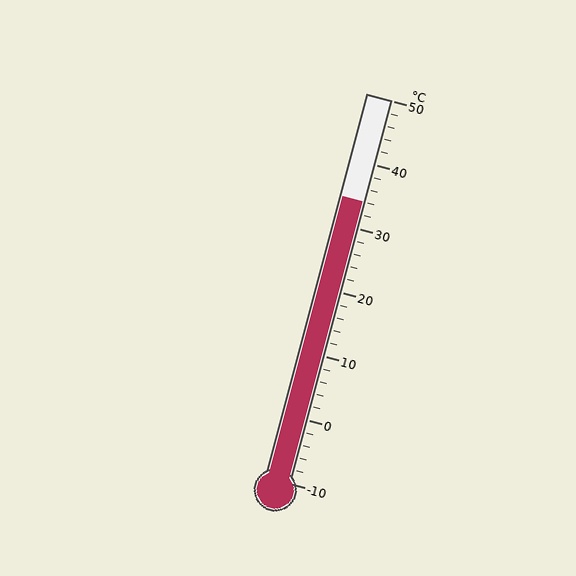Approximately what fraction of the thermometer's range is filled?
The thermometer is filled to approximately 75% of its range.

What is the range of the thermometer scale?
The thermometer scale ranges from -10°C to 50°C.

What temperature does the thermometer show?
The thermometer shows approximately 34°C.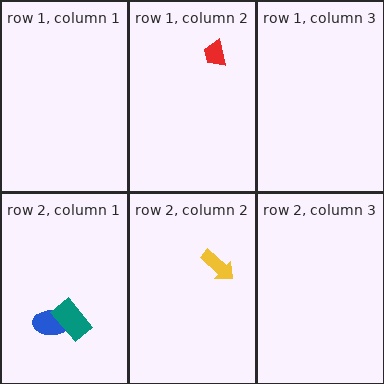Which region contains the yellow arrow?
The row 2, column 2 region.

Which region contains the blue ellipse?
The row 2, column 1 region.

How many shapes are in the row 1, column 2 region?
1.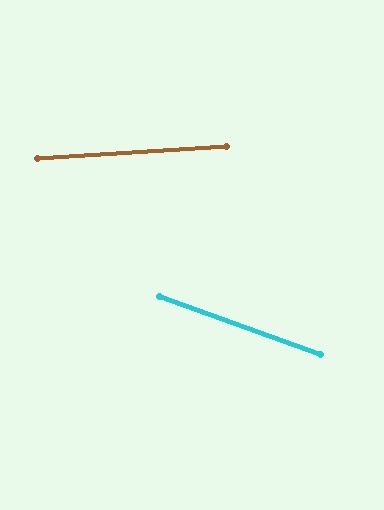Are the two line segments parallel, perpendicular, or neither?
Neither parallel nor perpendicular — they differ by about 24°.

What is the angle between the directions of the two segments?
Approximately 24 degrees.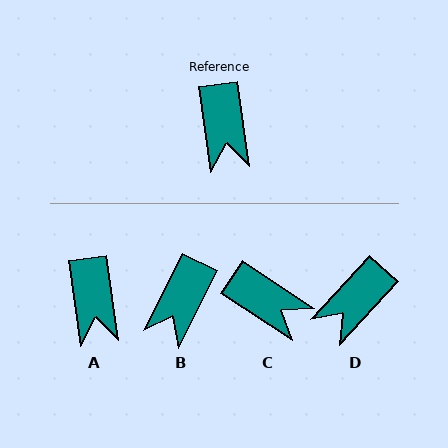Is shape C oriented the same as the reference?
No, it is off by about 49 degrees.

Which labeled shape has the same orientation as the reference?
A.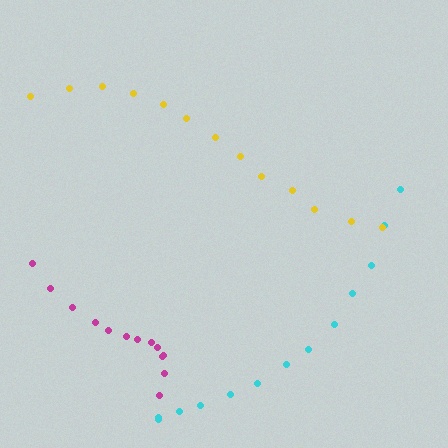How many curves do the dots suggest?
There are 3 distinct paths.